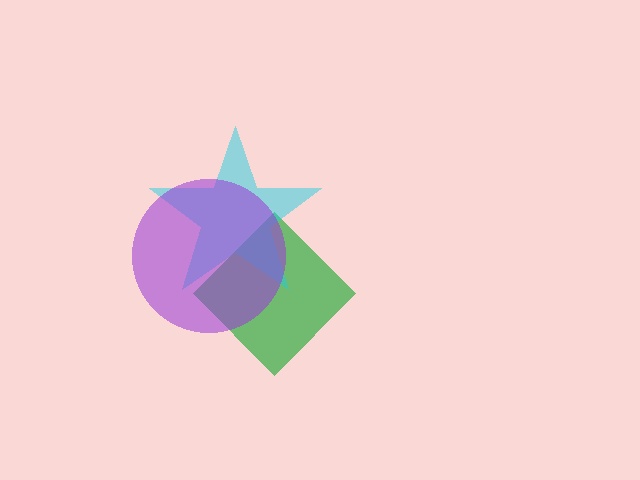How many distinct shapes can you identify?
There are 3 distinct shapes: a green diamond, a cyan star, a purple circle.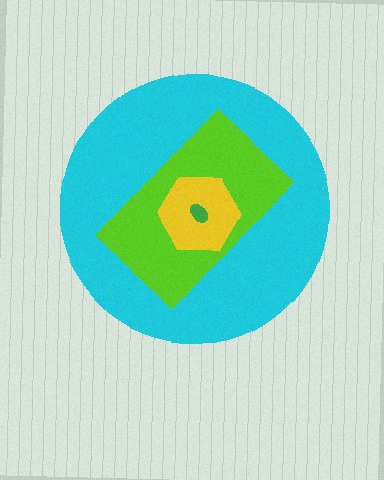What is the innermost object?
The green ellipse.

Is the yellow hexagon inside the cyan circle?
Yes.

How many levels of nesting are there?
4.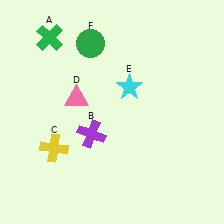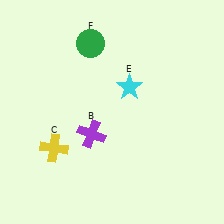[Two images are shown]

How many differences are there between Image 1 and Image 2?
There are 2 differences between the two images.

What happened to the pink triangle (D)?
The pink triangle (D) was removed in Image 2. It was in the top-left area of Image 1.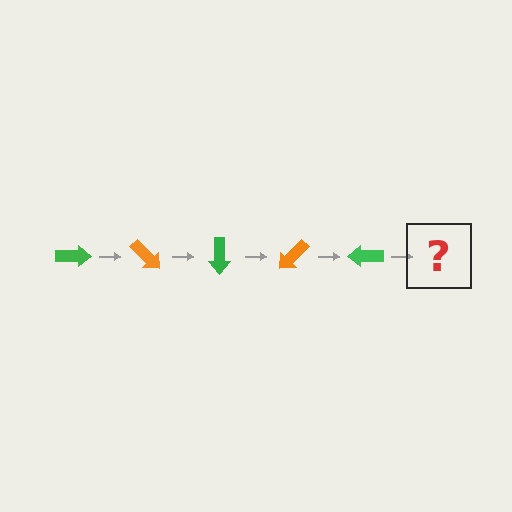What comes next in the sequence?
The next element should be an orange arrow, rotated 225 degrees from the start.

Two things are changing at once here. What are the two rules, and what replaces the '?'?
The two rules are that it rotates 45 degrees each step and the color cycles through green and orange. The '?' should be an orange arrow, rotated 225 degrees from the start.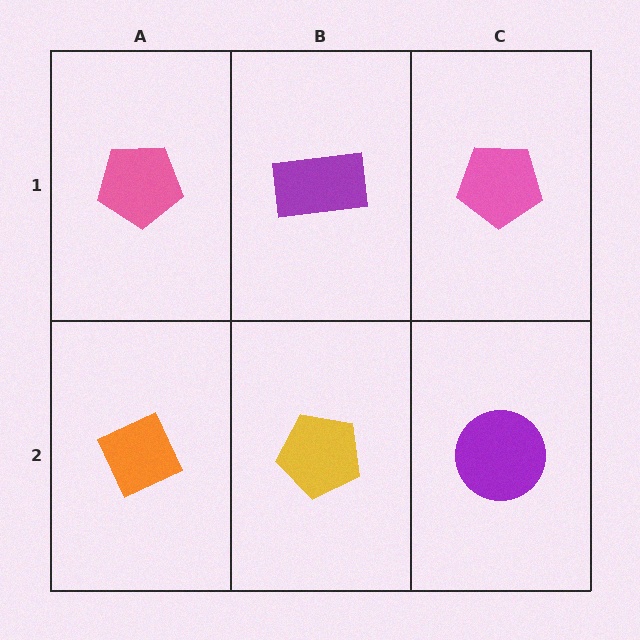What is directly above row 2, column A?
A pink pentagon.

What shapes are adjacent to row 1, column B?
A yellow pentagon (row 2, column B), a pink pentagon (row 1, column A), a pink pentagon (row 1, column C).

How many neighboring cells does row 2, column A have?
2.